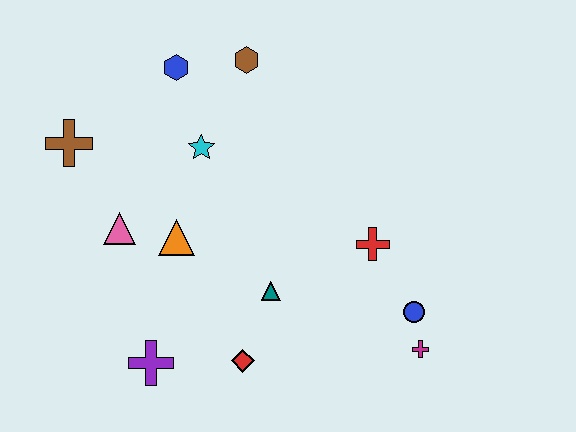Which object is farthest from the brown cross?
The magenta cross is farthest from the brown cross.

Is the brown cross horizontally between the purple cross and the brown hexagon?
No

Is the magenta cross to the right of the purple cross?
Yes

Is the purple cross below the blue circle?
Yes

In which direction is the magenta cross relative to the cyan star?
The magenta cross is to the right of the cyan star.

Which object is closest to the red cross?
The blue circle is closest to the red cross.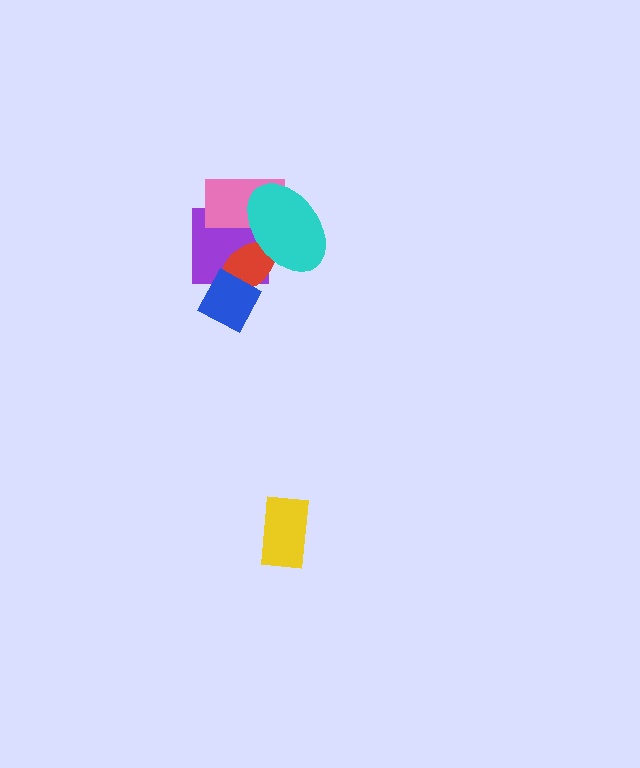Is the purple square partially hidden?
Yes, it is partially covered by another shape.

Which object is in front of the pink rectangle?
The cyan ellipse is in front of the pink rectangle.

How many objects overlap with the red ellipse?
3 objects overlap with the red ellipse.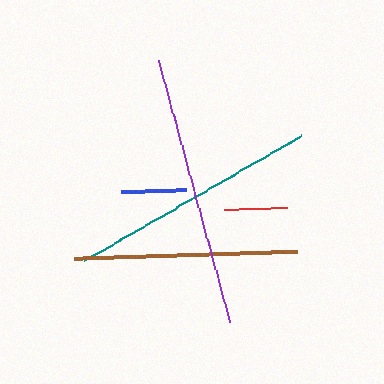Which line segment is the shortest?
The red line is the shortest at approximately 63 pixels.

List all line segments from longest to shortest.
From longest to shortest: purple, teal, brown, blue, red.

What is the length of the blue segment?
The blue segment is approximately 65 pixels long.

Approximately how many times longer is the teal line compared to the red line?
The teal line is approximately 4.0 times the length of the red line.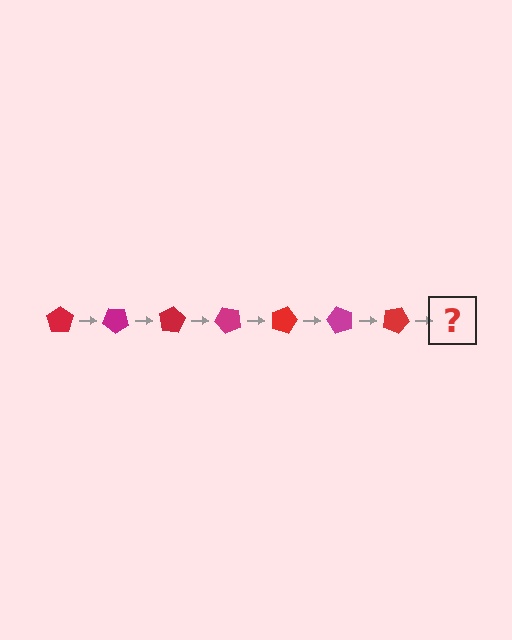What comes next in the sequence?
The next element should be a magenta pentagon, rotated 280 degrees from the start.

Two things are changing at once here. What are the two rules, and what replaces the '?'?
The two rules are that it rotates 40 degrees each step and the color cycles through red and magenta. The '?' should be a magenta pentagon, rotated 280 degrees from the start.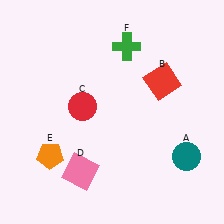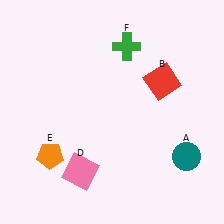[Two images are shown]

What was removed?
The red circle (C) was removed in Image 2.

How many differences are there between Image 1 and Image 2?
There is 1 difference between the two images.